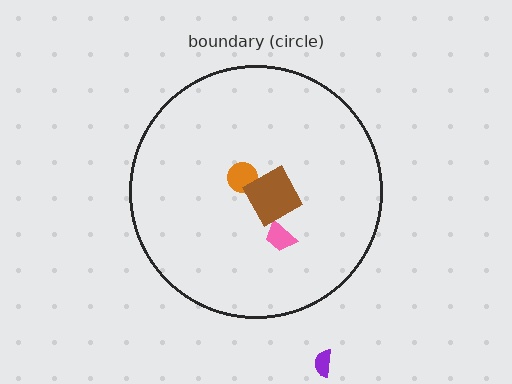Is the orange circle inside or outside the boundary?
Inside.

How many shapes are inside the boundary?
3 inside, 1 outside.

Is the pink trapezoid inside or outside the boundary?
Inside.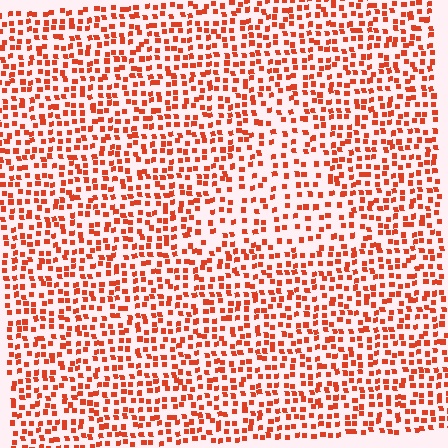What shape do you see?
I see a triangle.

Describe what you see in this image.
The image contains small red elements arranged at two different densities. A triangle-shaped region is visible where the elements are less densely packed than the surrounding area.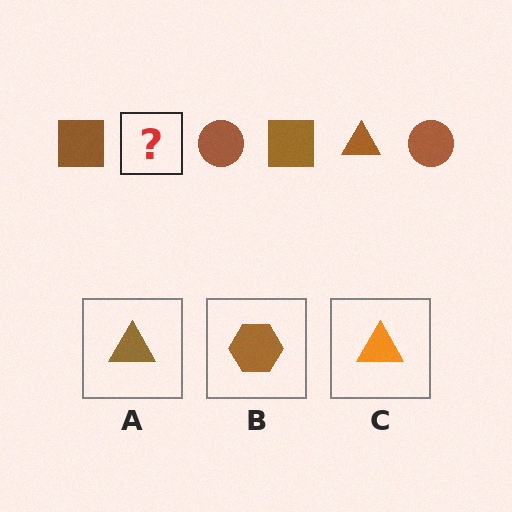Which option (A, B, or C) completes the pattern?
A.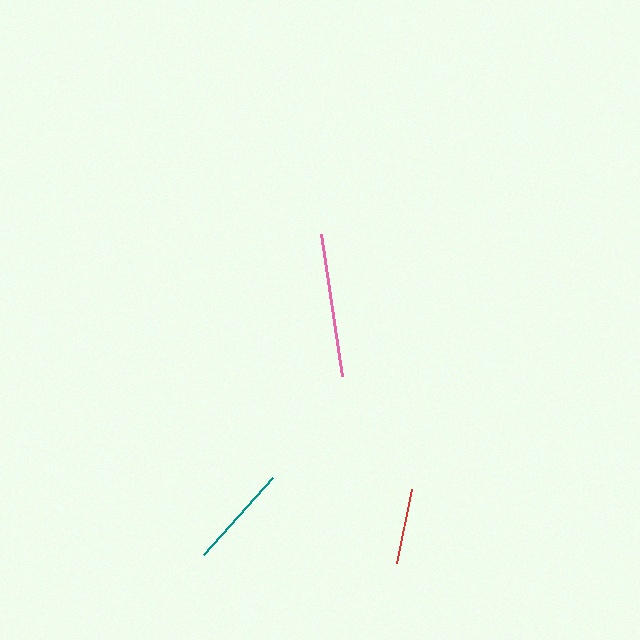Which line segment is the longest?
The pink line is the longest at approximately 144 pixels.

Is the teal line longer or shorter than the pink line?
The pink line is longer than the teal line.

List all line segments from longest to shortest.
From longest to shortest: pink, teal, red.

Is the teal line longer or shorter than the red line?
The teal line is longer than the red line.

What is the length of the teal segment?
The teal segment is approximately 103 pixels long.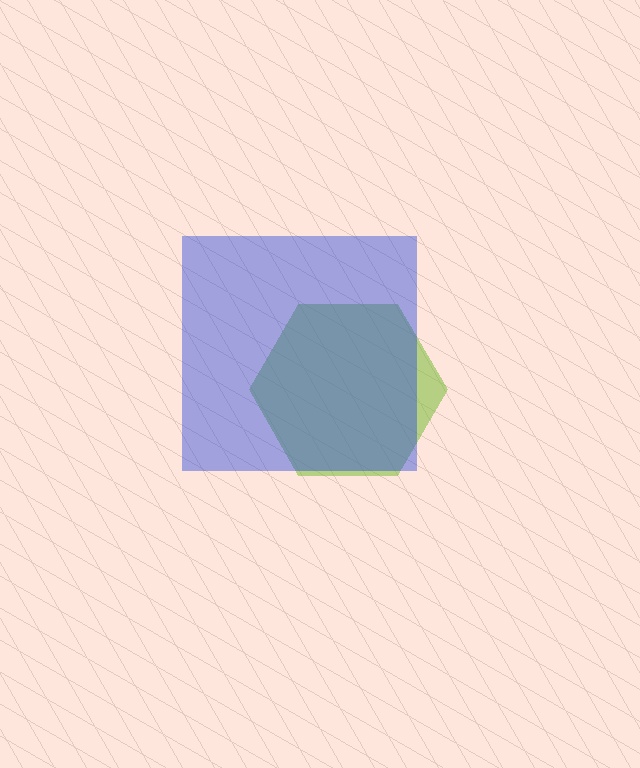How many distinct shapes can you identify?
There are 2 distinct shapes: a lime hexagon, a blue square.